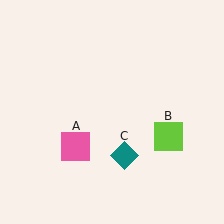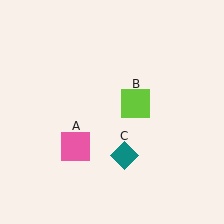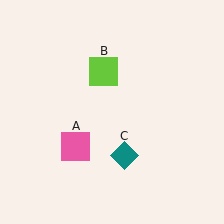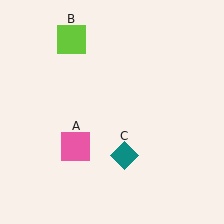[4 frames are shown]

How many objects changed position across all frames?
1 object changed position: lime square (object B).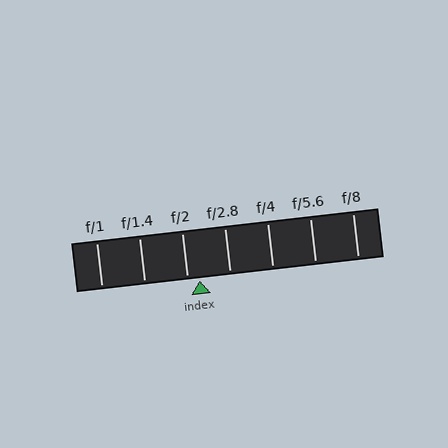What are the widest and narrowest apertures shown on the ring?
The widest aperture shown is f/1 and the narrowest is f/8.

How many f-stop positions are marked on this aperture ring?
There are 7 f-stop positions marked.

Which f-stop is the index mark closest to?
The index mark is closest to f/2.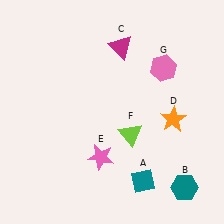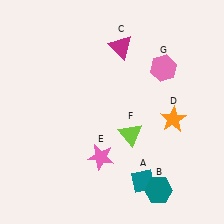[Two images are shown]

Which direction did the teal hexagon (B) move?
The teal hexagon (B) moved left.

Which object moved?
The teal hexagon (B) moved left.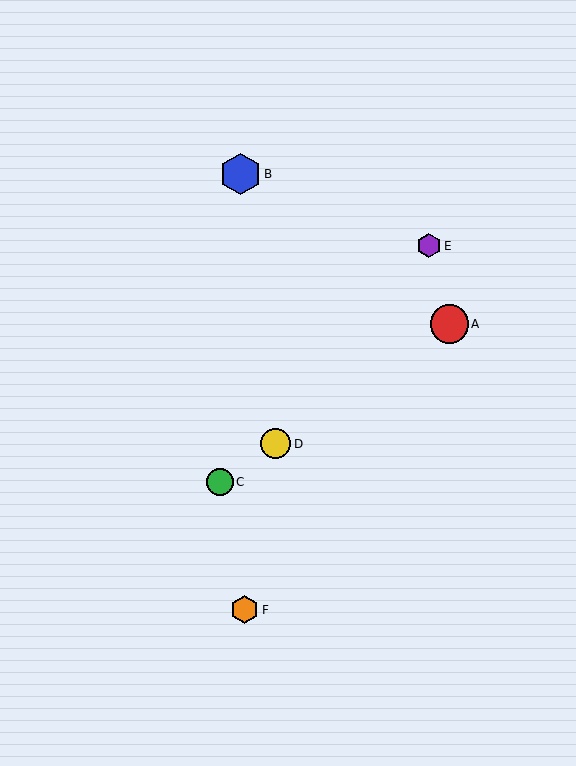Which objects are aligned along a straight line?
Objects A, C, D are aligned along a straight line.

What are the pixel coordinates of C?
Object C is at (220, 482).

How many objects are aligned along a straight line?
3 objects (A, C, D) are aligned along a straight line.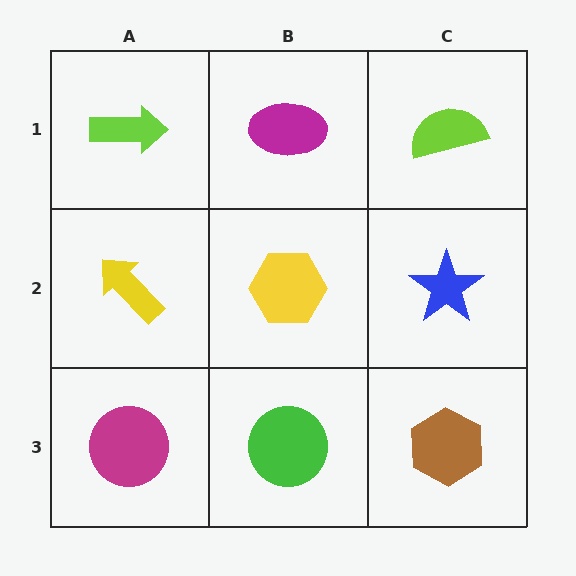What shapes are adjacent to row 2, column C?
A lime semicircle (row 1, column C), a brown hexagon (row 3, column C), a yellow hexagon (row 2, column B).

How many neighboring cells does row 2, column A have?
3.